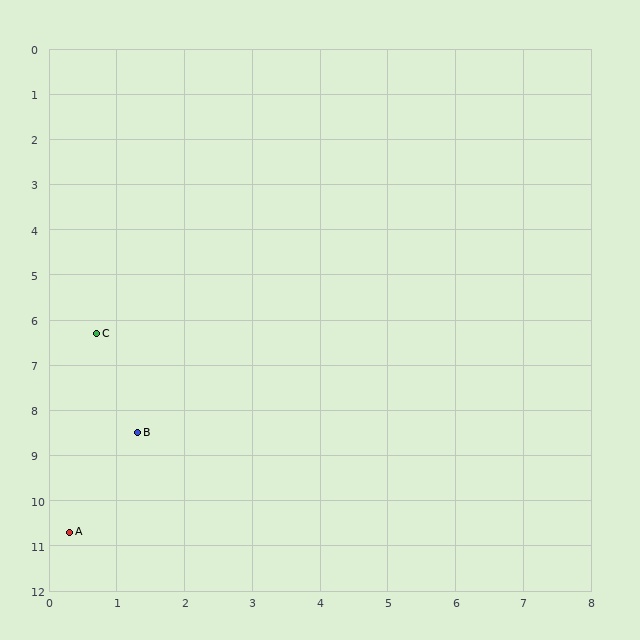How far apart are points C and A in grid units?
Points C and A are about 4.4 grid units apart.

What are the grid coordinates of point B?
Point B is at approximately (1.3, 8.5).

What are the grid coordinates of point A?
Point A is at approximately (0.3, 10.7).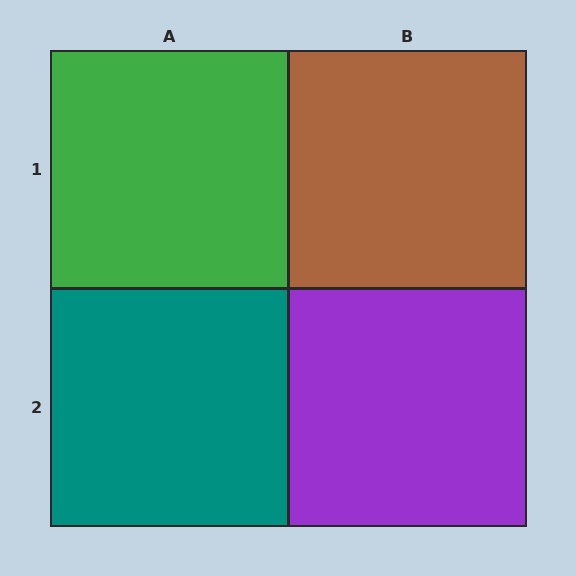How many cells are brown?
1 cell is brown.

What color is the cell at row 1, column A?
Green.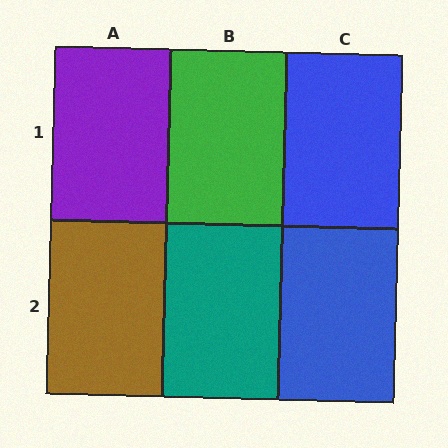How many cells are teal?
1 cell is teal.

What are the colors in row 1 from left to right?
Purple, green, blue.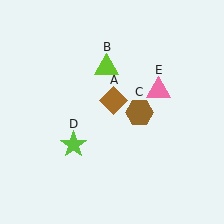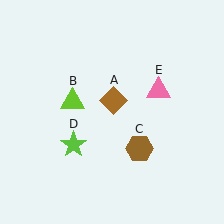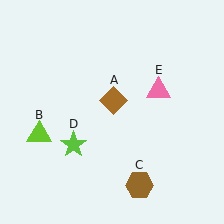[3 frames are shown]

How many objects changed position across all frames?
2 objects changed position: lime triangle (object B), brown hexagon (object C).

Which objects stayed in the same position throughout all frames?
Brown diamond (object A) and lime star (object D) and pink triangle (object E) remained stationary.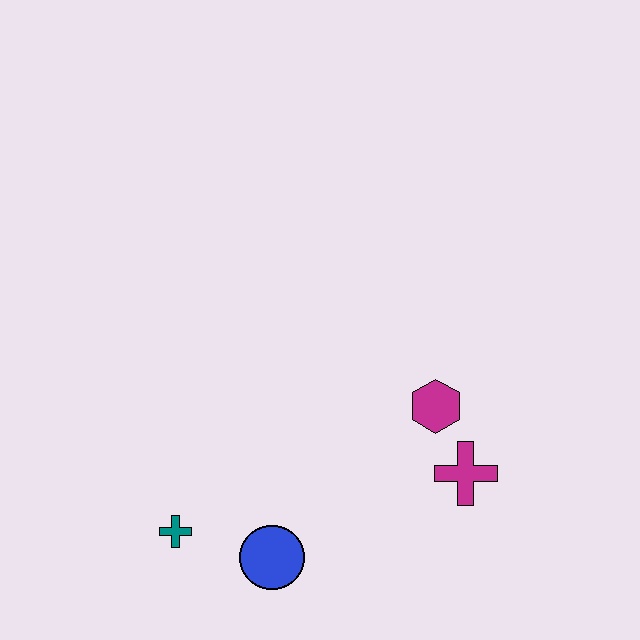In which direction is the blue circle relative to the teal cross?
The blue circle is to the right of the teal cross.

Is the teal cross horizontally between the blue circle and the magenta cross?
No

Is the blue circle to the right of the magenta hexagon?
No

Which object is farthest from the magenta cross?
The teal cross is farthest from the magenta cross.